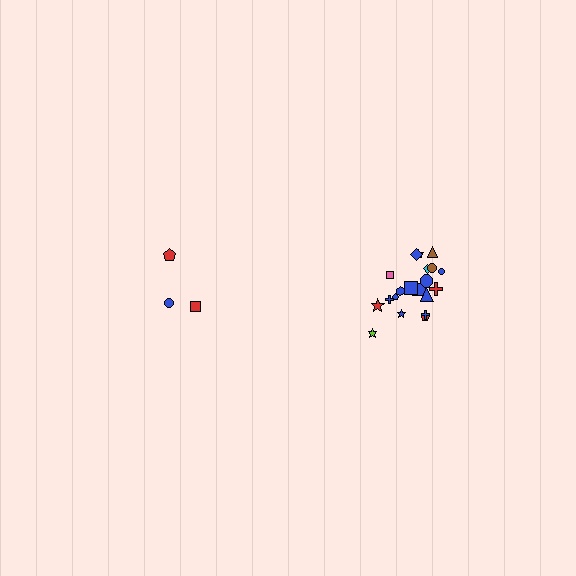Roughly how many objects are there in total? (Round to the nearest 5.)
Roughly 25 objects in total.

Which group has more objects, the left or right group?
The right group.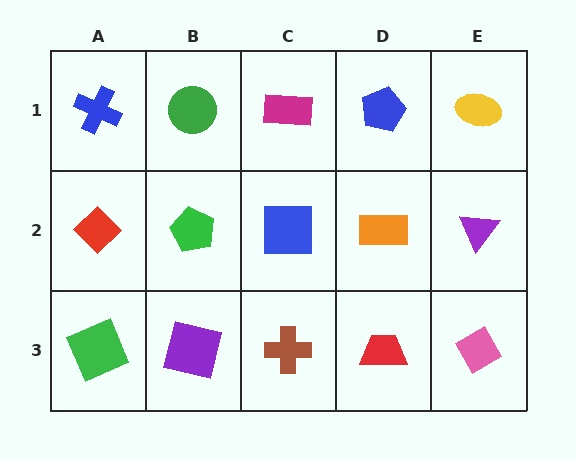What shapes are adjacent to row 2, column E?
A yellow ellipse (row 1, column E), a pink diamond (row 3, column E), an orange rectangle (row 2, column D).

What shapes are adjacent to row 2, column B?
A green circle (row 1, column B), a purple square (row 3, column B), a red diamond (row 2, column A), a blue square (row 2, column C).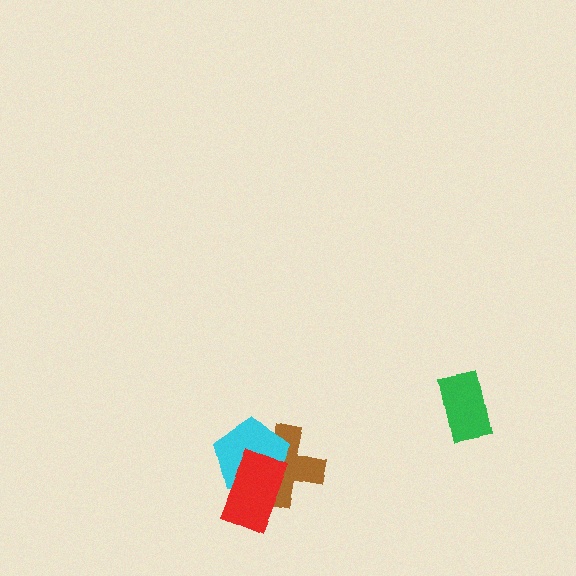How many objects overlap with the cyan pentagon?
2 objects overlap with the cyan pentagon.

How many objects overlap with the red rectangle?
2 objects overlap with the red rectangle.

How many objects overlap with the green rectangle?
0 objects overlap with the green rectangle.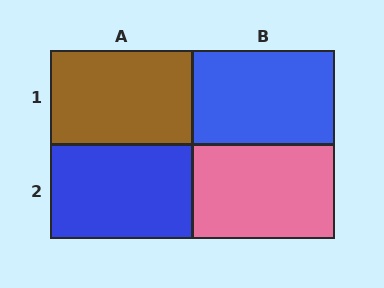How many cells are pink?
1 cell is pink.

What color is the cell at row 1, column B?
Blue.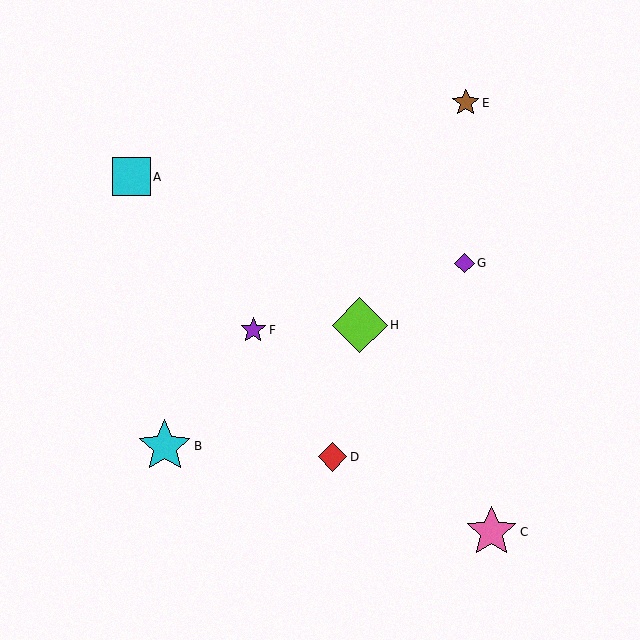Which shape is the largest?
The lime diamond (labeled H) is the largest.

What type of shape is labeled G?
Shape G is a purple diamond.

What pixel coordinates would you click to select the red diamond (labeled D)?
Click at (332, 457) to select the red diamond D.